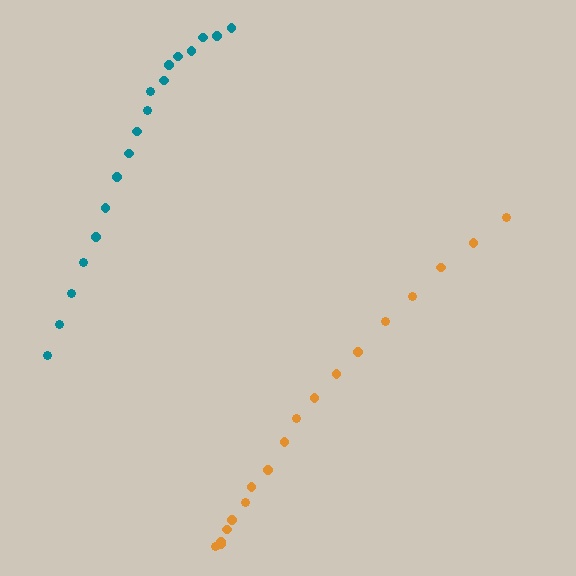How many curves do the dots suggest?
There are 2 distinct paths.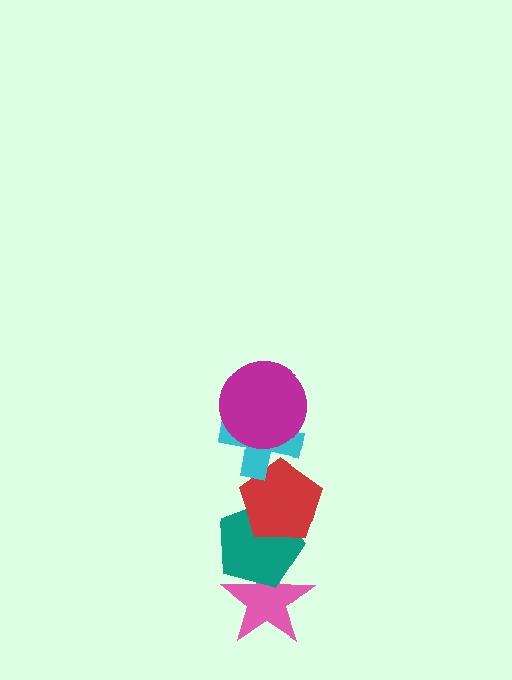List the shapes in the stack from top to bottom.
From top to bottom: the magenta circle, the cyan cross, the red pentagon, the teal pentagon, the pink star.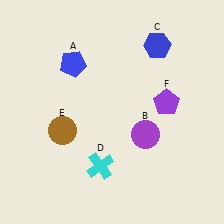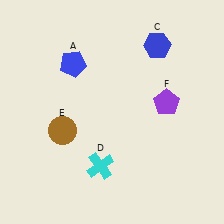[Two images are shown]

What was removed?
The purple circle (B) was removed in Image 2.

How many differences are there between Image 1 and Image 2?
There is 1 difference between the two images.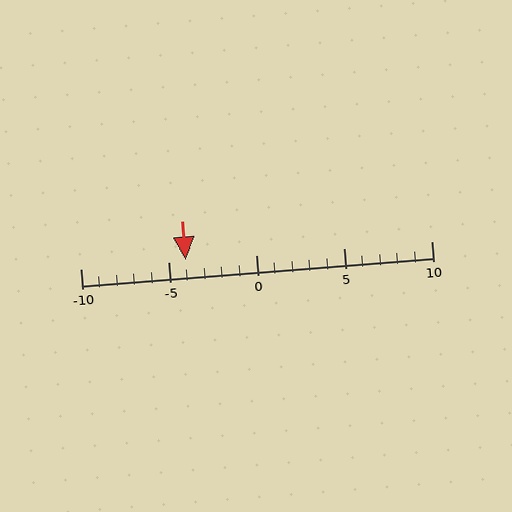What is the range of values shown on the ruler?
The ruler shows values from -10 to 10.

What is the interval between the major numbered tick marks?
The major tick marks are spaced 5 units apart.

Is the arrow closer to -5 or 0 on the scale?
The arrow is closer to -5.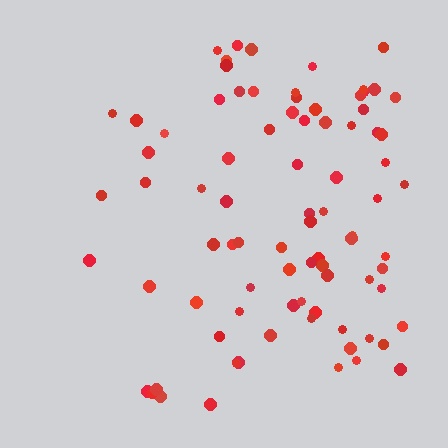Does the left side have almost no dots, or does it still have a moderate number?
Still a moderate number, just noticeably fewer than the right.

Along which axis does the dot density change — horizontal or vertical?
Horizontal.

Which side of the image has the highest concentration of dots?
The right.